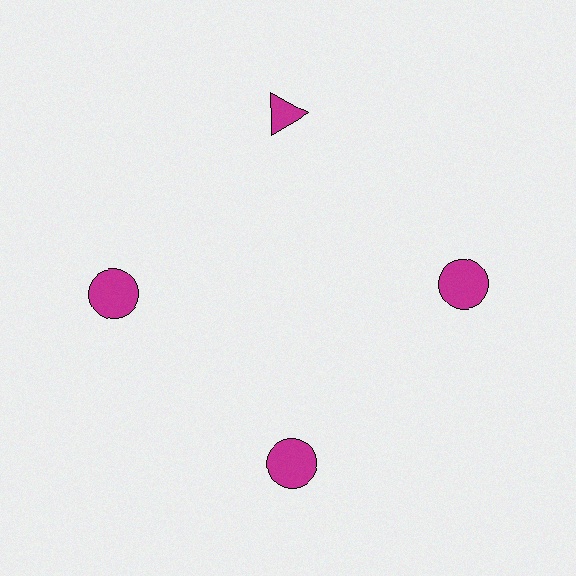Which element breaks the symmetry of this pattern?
The magenta triangle at roughly the 12 o'clock position breaks the symmetry. All other shapes are magenta circles.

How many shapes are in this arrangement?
There are 4 shapes arranged in a ring pattern.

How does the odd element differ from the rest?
It has a different shape: triangle instead of circle.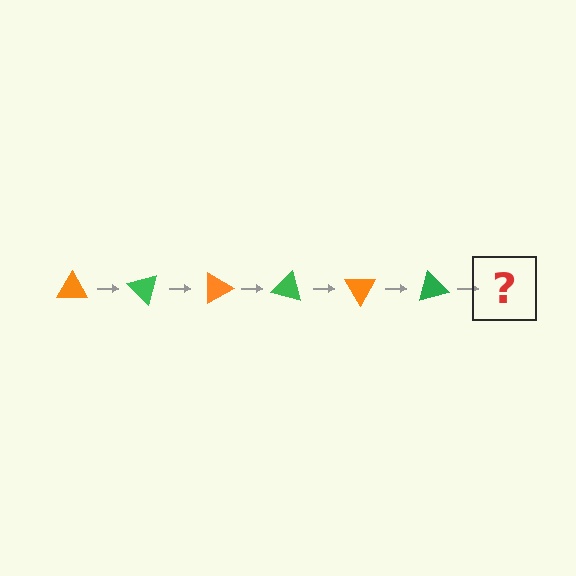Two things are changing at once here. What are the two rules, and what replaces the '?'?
The two rules are that it rotates 45 degrees each step and the color cycles through orange and green. The '?' should be an orange triangle, rotated 270 degrees from the start.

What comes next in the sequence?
The next element should be an orange triangle, rotated 270 degrees from the start.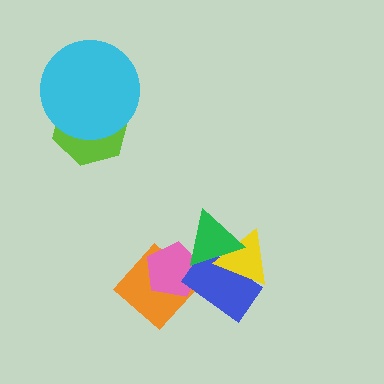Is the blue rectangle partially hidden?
Yes, it is partially covered by another shape.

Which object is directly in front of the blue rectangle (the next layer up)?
The yellow triangle is directly in front of the blue rectangle.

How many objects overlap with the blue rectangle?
4 objects overlap with the blue rectangle.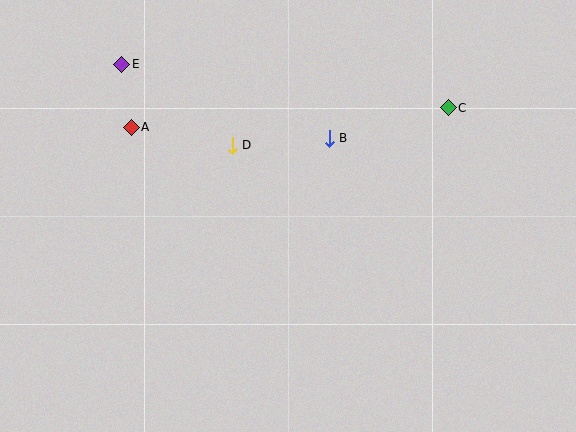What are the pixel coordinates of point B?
Point B is at (329, 138).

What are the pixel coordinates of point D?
Point D is at (232, 145).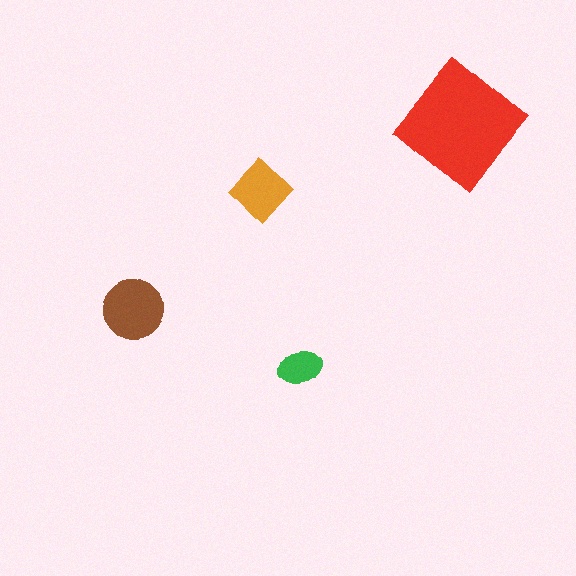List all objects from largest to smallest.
The red diamond, the brown circle, the orange diamond, the green ellipse.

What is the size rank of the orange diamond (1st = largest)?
3rd.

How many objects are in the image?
There are 4 objects in the image.